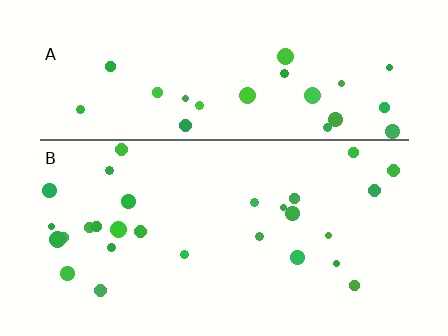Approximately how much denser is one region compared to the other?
Approximately 1.0× — region B over region A.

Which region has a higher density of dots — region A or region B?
B (the bottom).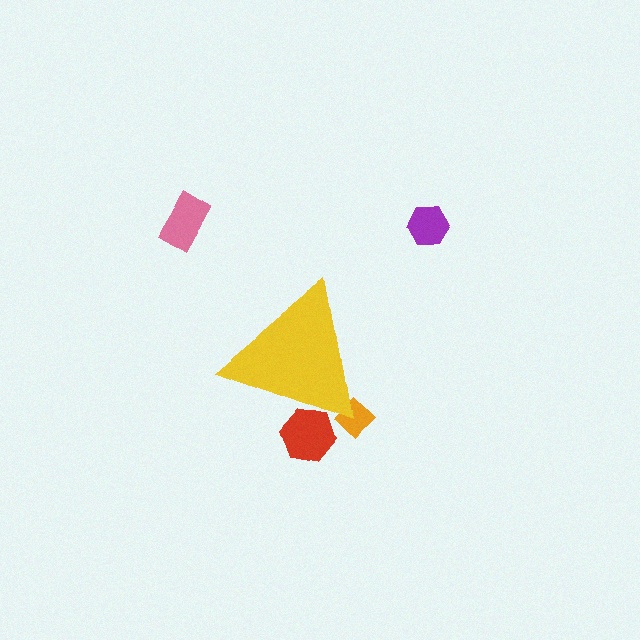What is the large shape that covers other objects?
A yellow triangle.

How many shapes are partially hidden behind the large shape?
2 shapes are partially hidden.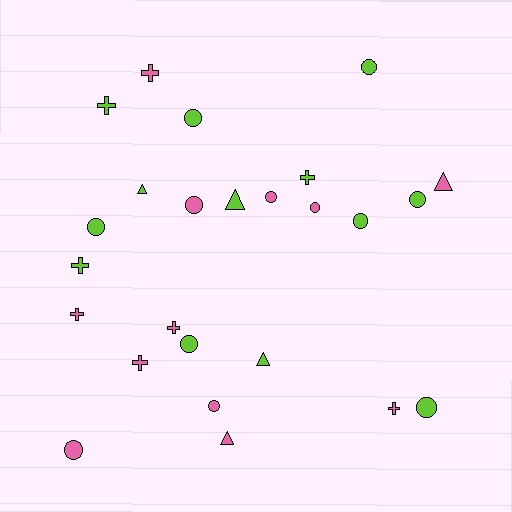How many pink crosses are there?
There are 5 pink crosses.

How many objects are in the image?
There are 25 objects.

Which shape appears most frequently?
Circle, with 12 objects.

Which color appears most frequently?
Lime, with 13 objects.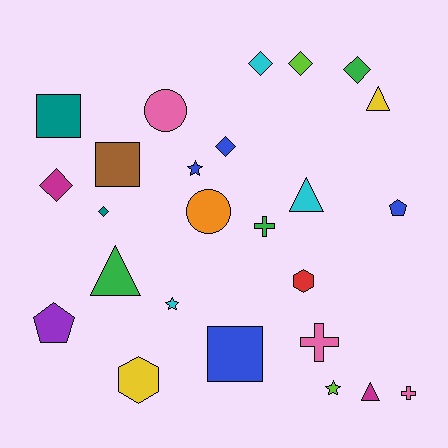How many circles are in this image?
There are 2 circles.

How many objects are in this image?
There are 25 objects.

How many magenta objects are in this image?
There are 2 magenta objects.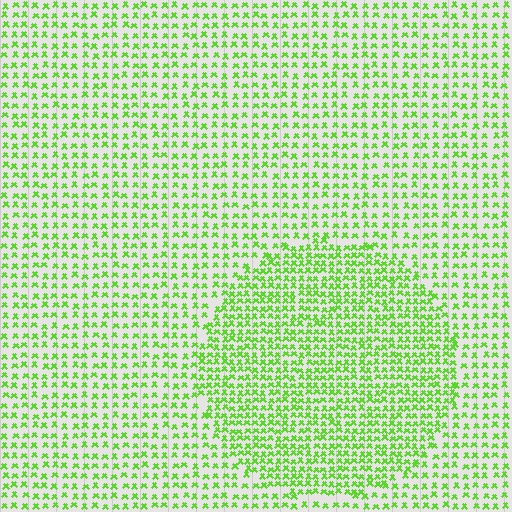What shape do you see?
I see a circle.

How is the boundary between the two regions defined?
The boundary is defined by a change in element density (approximately 1.7x ratio). All elements are the same color, size, and shape.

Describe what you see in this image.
The image contains small lime elements arranged at two different densities. A circle-shaped region is visible where the elements are more densely packed than the surrounding area.